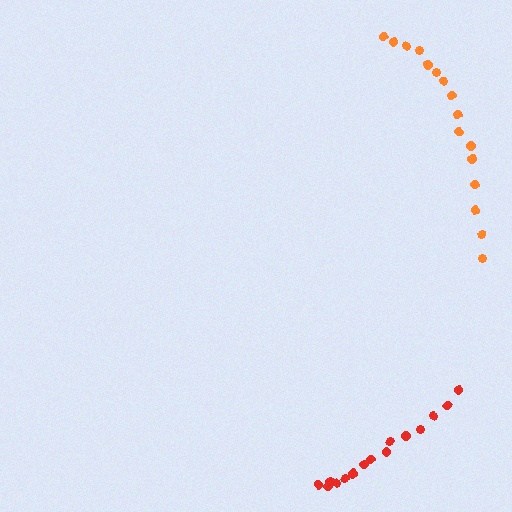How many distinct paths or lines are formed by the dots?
There are 2 distinct paths.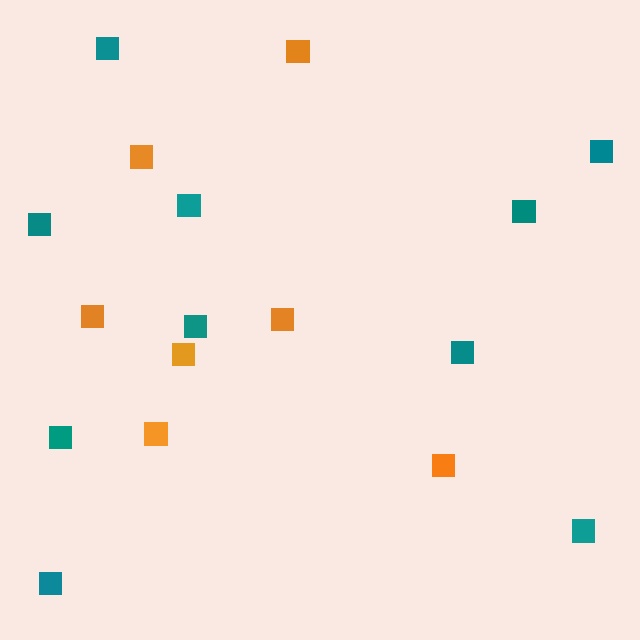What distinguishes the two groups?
There are 2 groups: one group of teal squares (10) and one group of orange squares (7).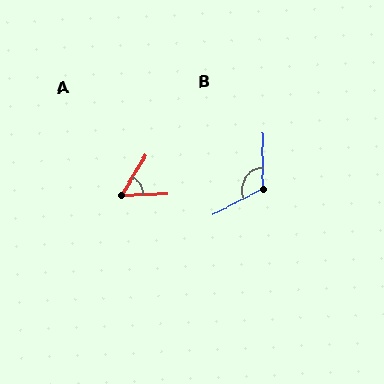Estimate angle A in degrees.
Approximately 57 degrees.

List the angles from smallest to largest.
A (57°), B (117°).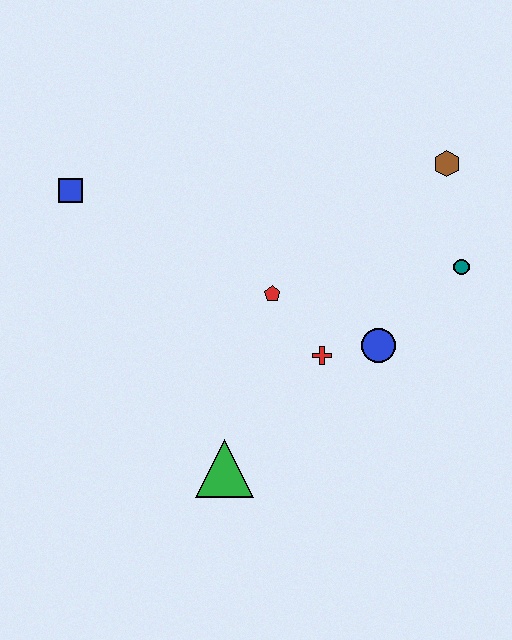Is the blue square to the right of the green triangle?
No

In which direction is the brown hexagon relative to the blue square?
The brown hexagon is to the right of the blue square.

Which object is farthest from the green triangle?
The brown hexagon is farthest from the green triangle.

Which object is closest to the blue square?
The red pentagon is closest to the blue square.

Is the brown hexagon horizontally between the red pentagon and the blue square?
No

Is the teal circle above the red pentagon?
Yes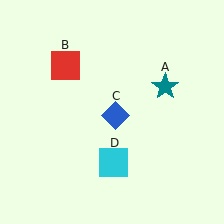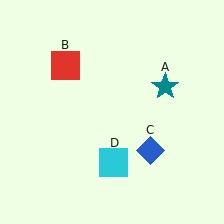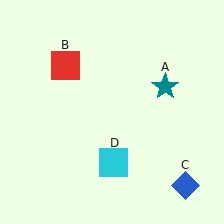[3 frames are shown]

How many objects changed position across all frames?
1 object changed position: blue diamond (object C).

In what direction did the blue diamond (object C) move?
The blue diamond (object C) moved down and to the right.